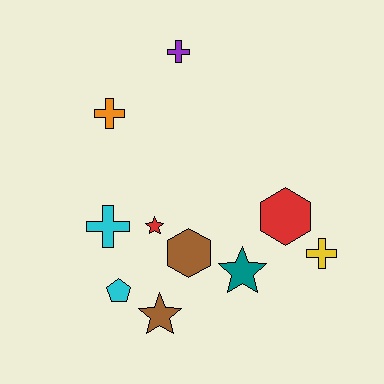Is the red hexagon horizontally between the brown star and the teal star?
No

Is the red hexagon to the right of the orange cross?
Yes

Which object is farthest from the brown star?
The purple cross is farthest from the brown star.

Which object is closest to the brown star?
The cyan pentagon is closest to the brown star.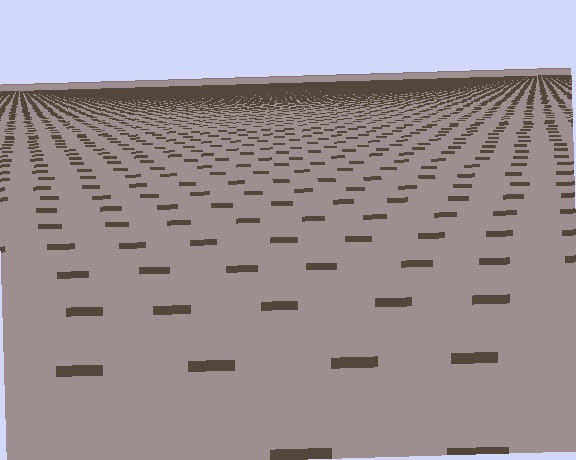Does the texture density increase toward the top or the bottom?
Density increases toward the top.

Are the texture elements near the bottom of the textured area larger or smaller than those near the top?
Larger. Near the bottom, elements are closer to the viewer and appear at a bigger on-screen size.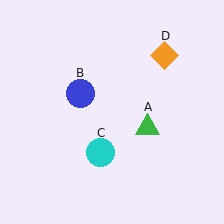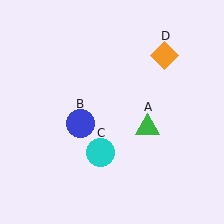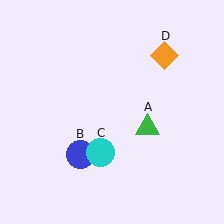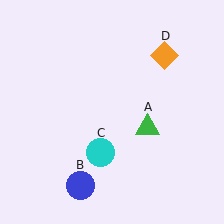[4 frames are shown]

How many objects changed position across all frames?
1 object changed position: blue circle (object B).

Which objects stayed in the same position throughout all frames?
Green triangle (object A) and cyan circle (object C) and orange diamond (object D) remained stationary.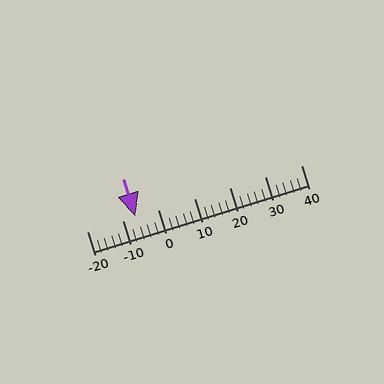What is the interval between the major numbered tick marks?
The major tick marks are spaced 10 units apart.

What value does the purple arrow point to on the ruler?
The purple arrow points to approximately -6.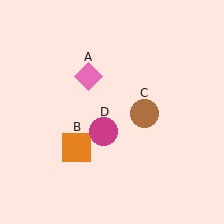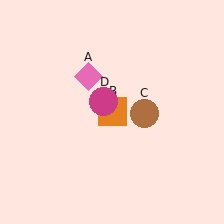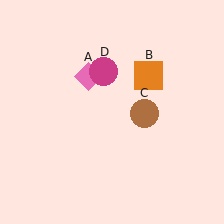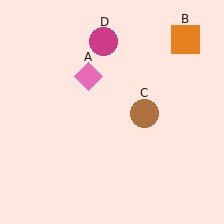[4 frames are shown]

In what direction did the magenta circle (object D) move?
The magenta circle (object D) moved up.